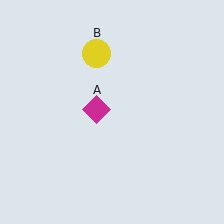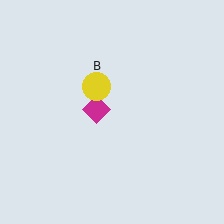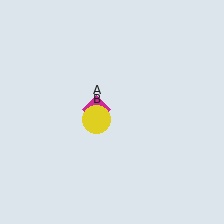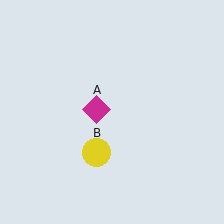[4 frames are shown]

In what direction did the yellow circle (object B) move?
The yellow circle (object B) moved down.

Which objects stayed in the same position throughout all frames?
Magenta diamond (object A) remained stationary.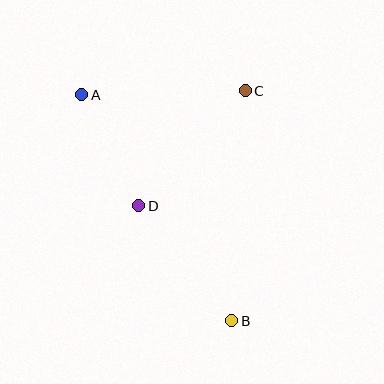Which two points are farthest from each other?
Points A and B are farthest from each other.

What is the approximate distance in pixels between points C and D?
The distance between C and D is approximately 156 pixels.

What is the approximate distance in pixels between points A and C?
The distance between A and C is approximately 163 pixels.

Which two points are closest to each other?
Points A and D are closest to each other.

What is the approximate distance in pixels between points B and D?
The distance between B and D is approximately 148 pixels.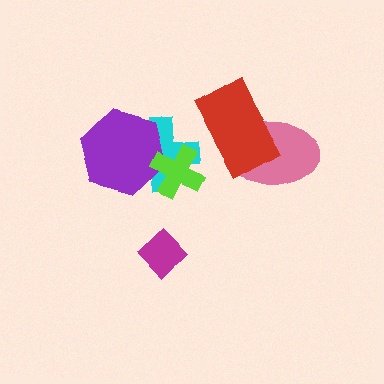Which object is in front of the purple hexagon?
The lime cross is in front of the purple hexagon.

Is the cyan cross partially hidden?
Yes, it is partially covered by another shape.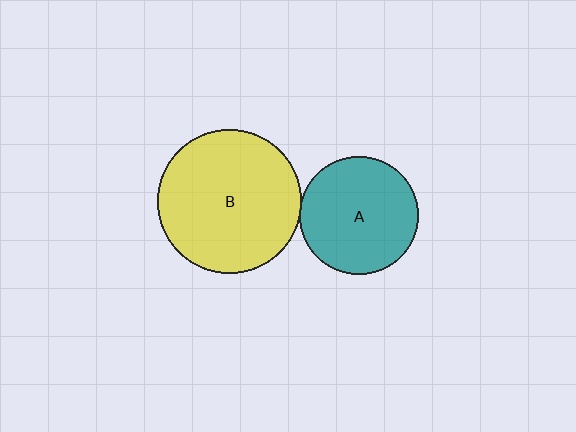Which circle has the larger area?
Circle B (yellow).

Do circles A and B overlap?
Yes.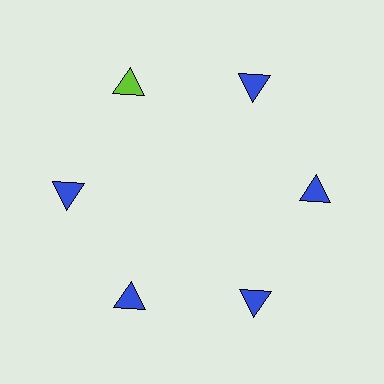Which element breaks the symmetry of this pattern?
The lime triangle at roughly the 11 o'clock position breaks the symmetry. All other shapes are blue triangles.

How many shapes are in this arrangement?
There are 6 shapes arranged in a ring pattern.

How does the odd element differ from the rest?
It has a different color: lime instead of blue.